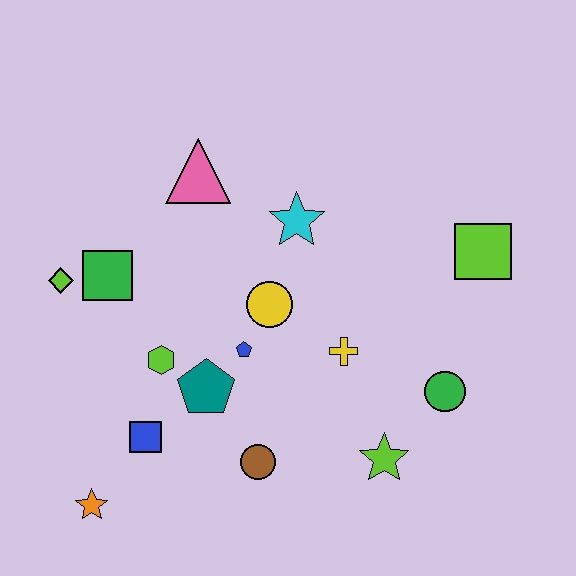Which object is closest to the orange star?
The blue square is closest to the orange star.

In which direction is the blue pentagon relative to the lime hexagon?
The blue pentagon is to the right of the lime hexagon.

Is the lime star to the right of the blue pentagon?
Yes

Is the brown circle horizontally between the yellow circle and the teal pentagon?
Yes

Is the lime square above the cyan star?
No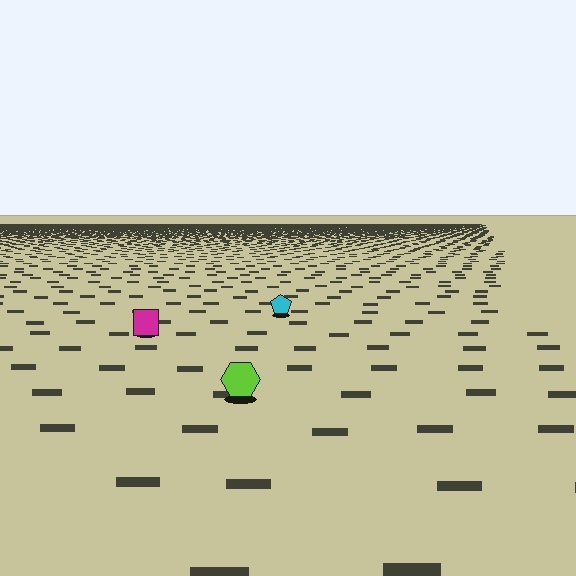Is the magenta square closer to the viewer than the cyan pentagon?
Yes. The magenta square is closer — you can tell from the texture gradient: the ground texture is coarser near it.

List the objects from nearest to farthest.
From nearest to farthest: the lime hexagon, the magenta square, the cyan pentagon.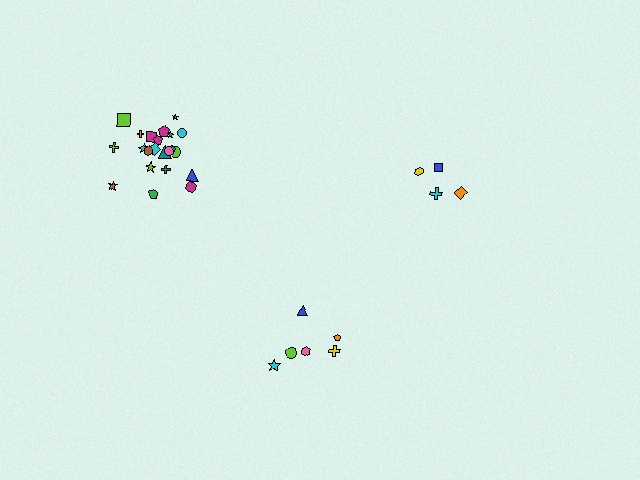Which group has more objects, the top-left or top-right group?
The top-left group.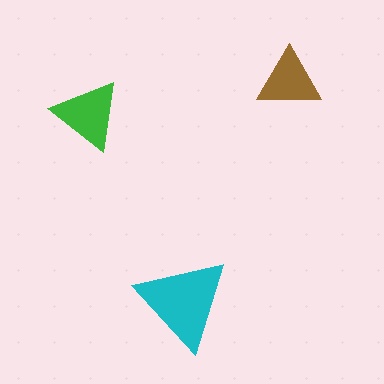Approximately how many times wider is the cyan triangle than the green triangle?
About 1.5 times wider.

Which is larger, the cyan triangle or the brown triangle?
The cyan one.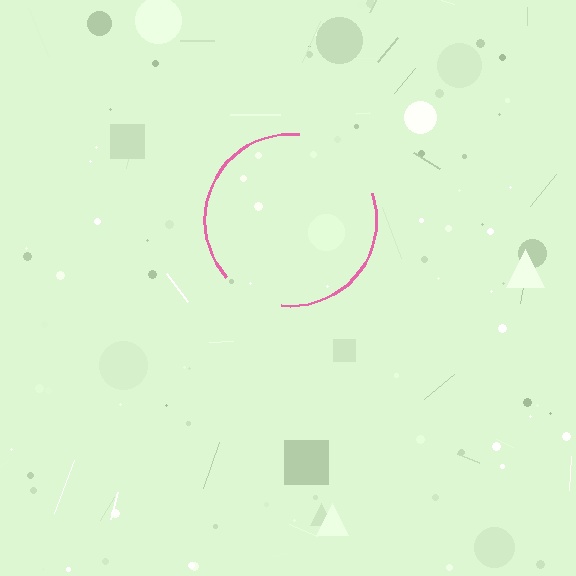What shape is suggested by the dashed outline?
The dashed outline suggests a circle.